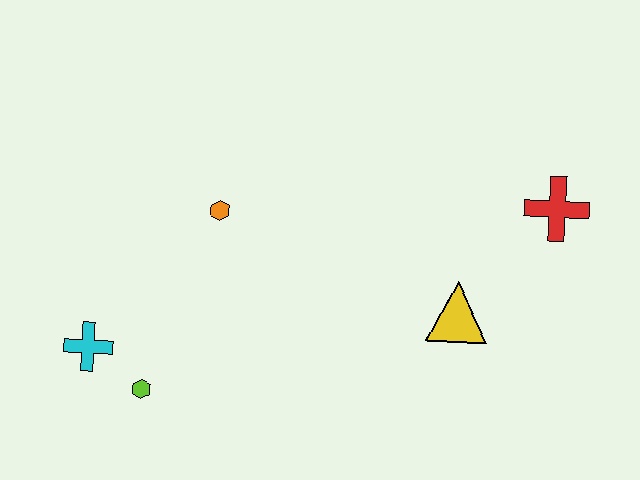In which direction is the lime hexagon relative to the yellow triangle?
The lime hexagon is to the left of the yellow triangle.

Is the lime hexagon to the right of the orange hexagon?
No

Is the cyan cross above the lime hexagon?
Yes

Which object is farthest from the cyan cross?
The red cross is farthest from the cyan cross.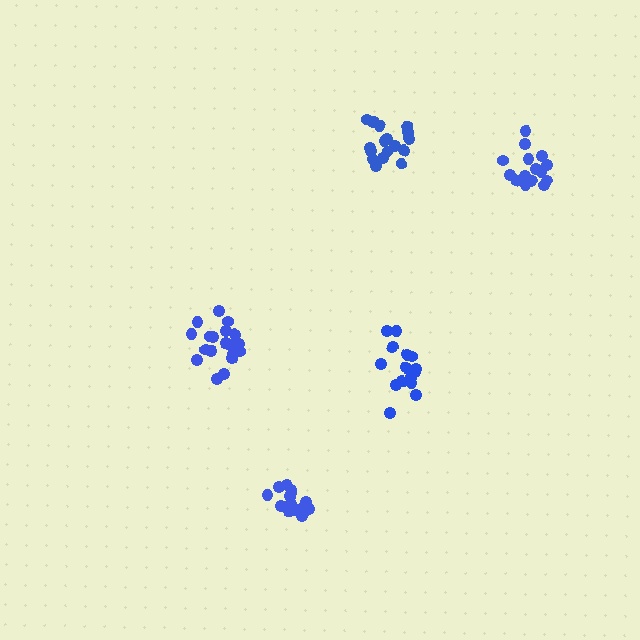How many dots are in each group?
Group 1: 14 dots, Group 2: 15 dots, Group 3: 15 dots, Group 4: 18 dots, Group 5: 19 dots (81 total).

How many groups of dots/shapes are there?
There are 5 groups.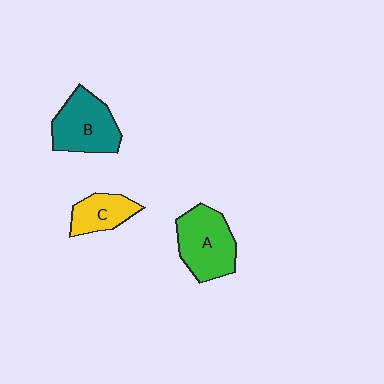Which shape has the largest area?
Shape A (green).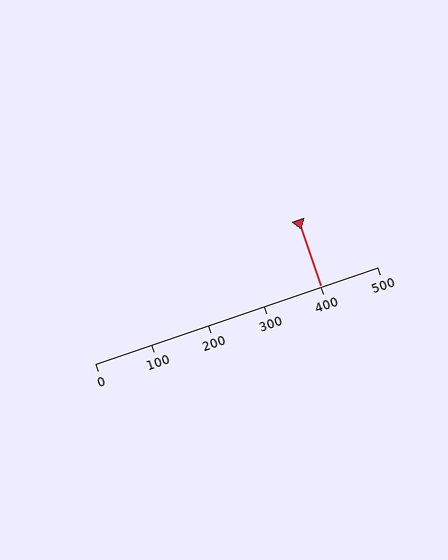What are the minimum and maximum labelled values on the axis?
The axis runs from 0 to 500.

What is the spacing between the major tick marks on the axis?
The major ticks are spaced 100 apart.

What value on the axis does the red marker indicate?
The marker indicates approximately 400.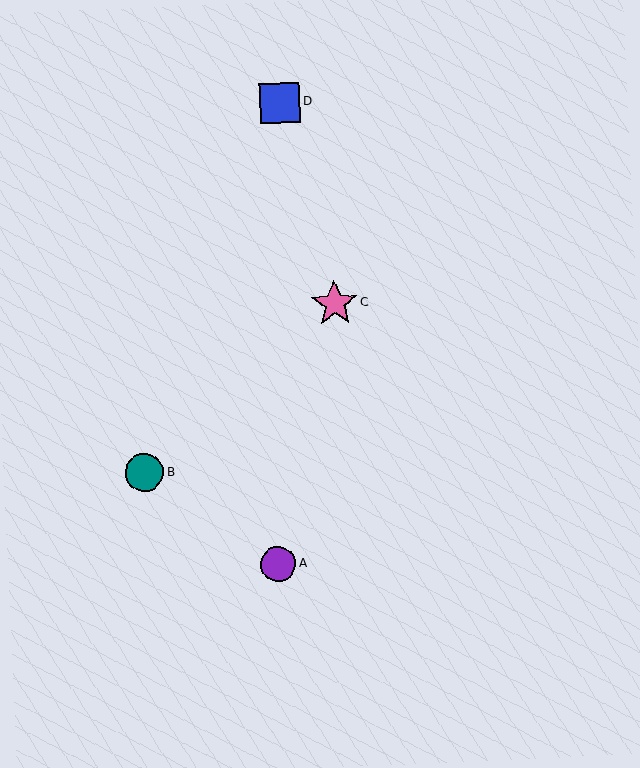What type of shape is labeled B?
Shape B is a teal circle.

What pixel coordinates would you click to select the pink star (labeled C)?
Click at (334, 304) to select the pink star C.